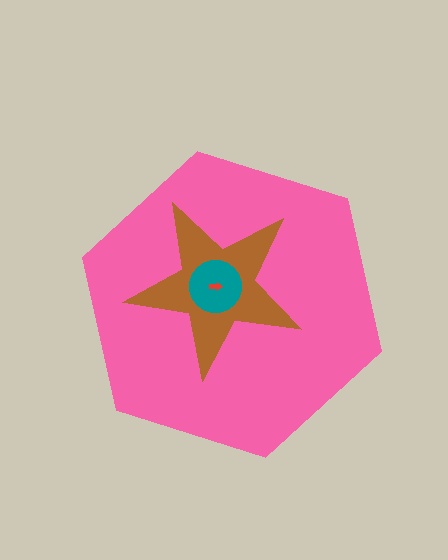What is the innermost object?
The red arrow.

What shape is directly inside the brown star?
The teal circle.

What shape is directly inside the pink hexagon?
The brown star.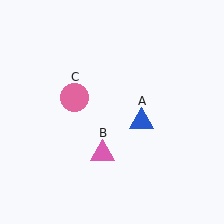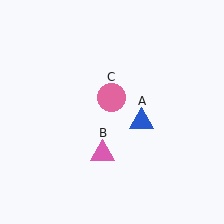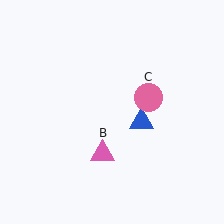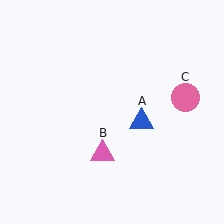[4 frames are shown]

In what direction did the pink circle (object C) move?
The pink circle (object C) moved right.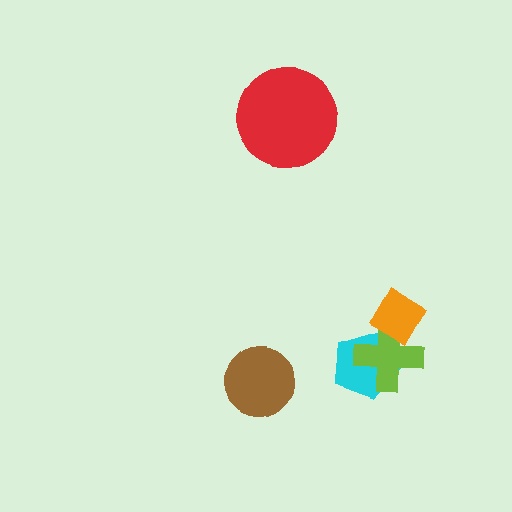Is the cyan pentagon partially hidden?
Yes, it is partially covered by another shape.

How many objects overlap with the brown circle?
0 objects overlap with the brown circle.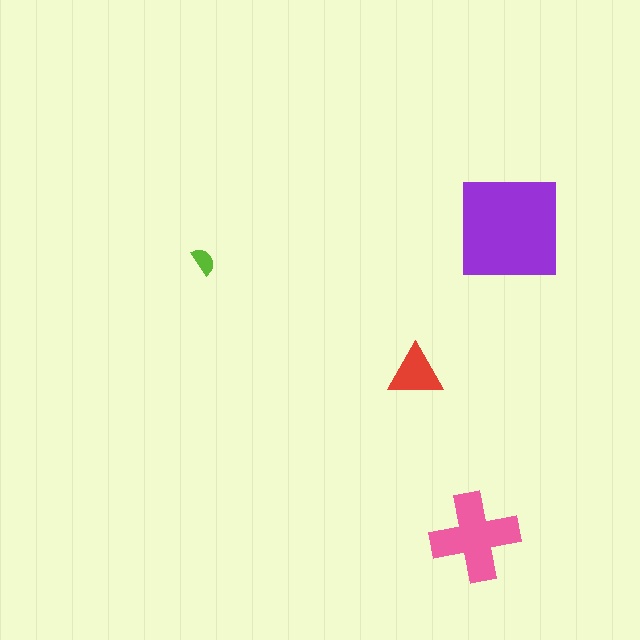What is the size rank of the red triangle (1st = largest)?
3rd.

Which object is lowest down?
The pink cross is bottommost.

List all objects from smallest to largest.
The lime semicircle, the red triangle, the pink cross, the purple square.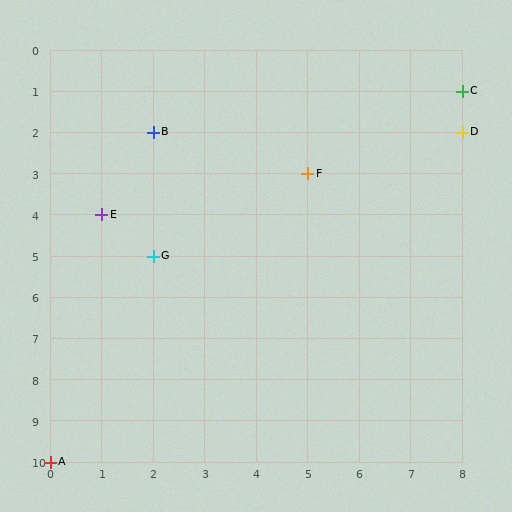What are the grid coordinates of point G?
Point G is at grid coordinates (2, 5).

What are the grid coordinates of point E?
Point E is at grid coordinates (1, 4).